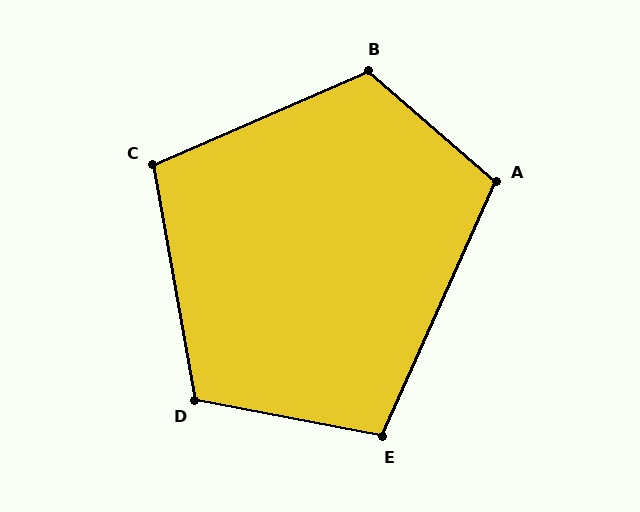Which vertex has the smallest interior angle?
E, at approximately 103 degrees.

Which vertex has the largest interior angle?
B, at approximately 116 degrees.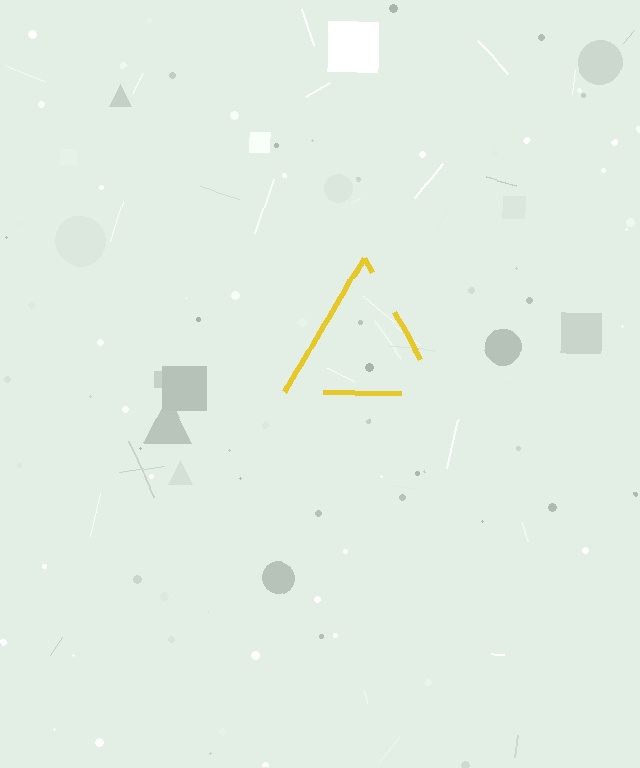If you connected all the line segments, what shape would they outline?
They would outline a triangle.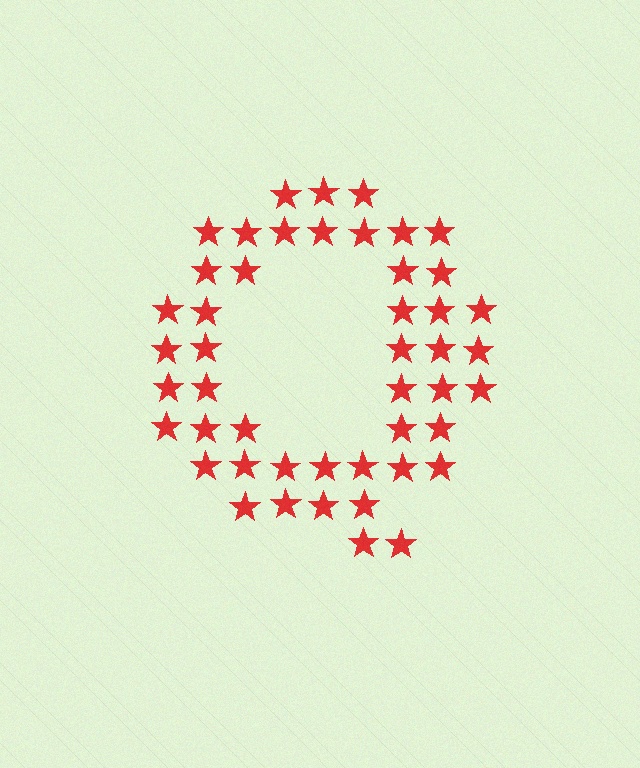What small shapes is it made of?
It is made of small stars.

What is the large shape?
The large shape is the letter Q.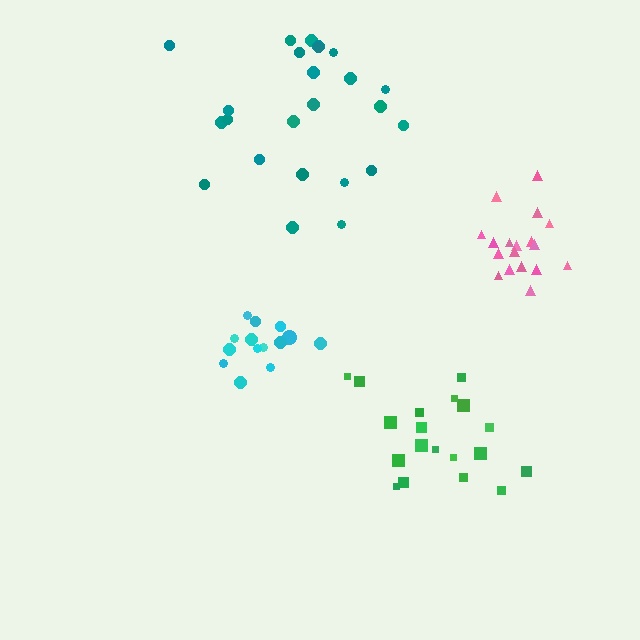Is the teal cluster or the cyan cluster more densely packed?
Cyan.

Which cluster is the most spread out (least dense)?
Teal.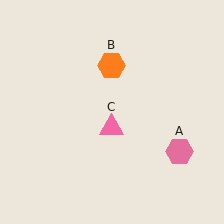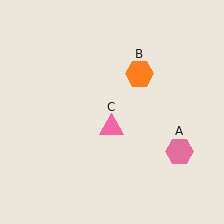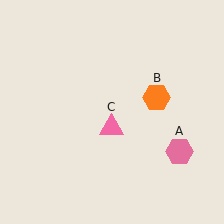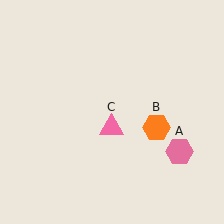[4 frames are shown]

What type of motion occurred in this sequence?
The orange hexagon (object B) rotated clockwise around the center of the scene.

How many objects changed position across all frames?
1 object changed position: orange hexagon (object B).